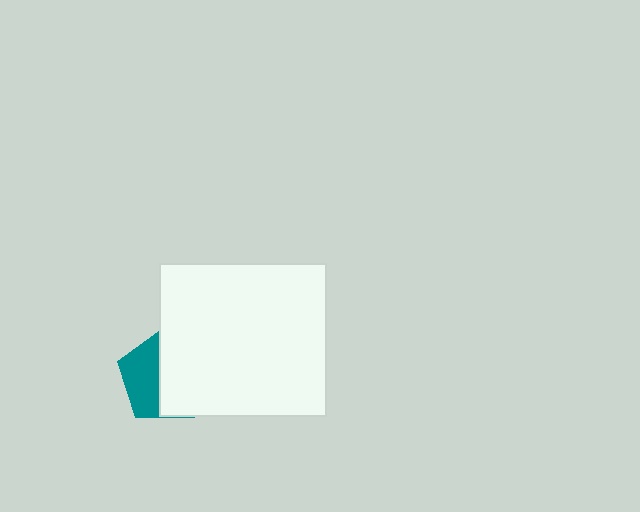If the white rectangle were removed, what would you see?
You would see the complete teal pentagon.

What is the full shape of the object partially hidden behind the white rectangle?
The partially hidden object is a teal pentagon.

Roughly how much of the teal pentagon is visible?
A small part of it is visible (roughly 41%).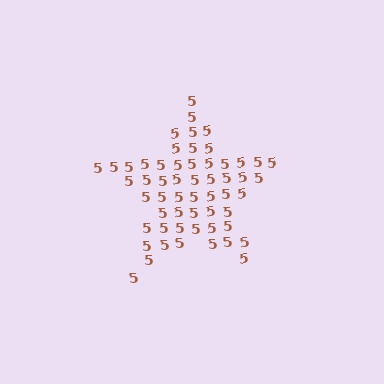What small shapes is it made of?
It is made of small digit 5's.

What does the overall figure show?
The overall figure shows a star.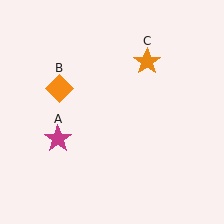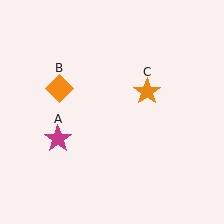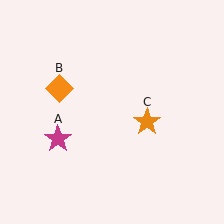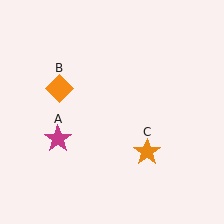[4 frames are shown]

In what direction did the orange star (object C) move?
The orange star (object C) moved down.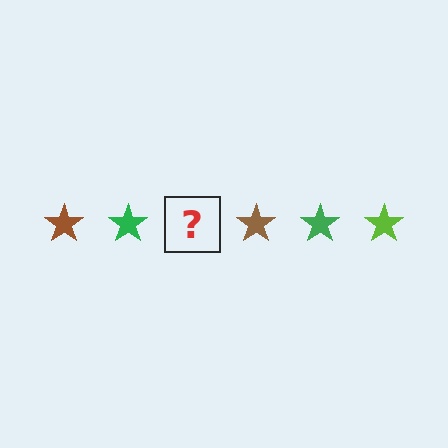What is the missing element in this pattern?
The missing element is a lime star.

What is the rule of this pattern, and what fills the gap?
The rule is that the pattern cycles through brown, green, lime stars. The gap should be filled with a lime star.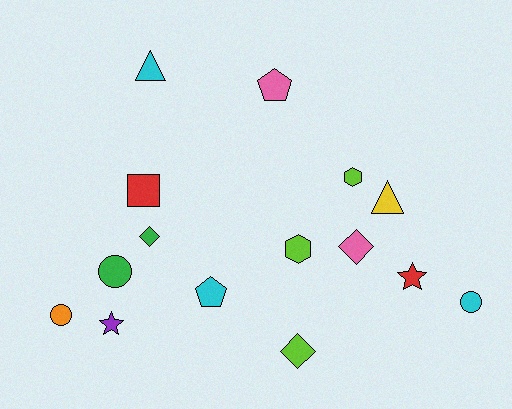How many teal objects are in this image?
There are no teal objects.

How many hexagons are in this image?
There are 2 hexagons.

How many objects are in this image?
There are 15 objects.